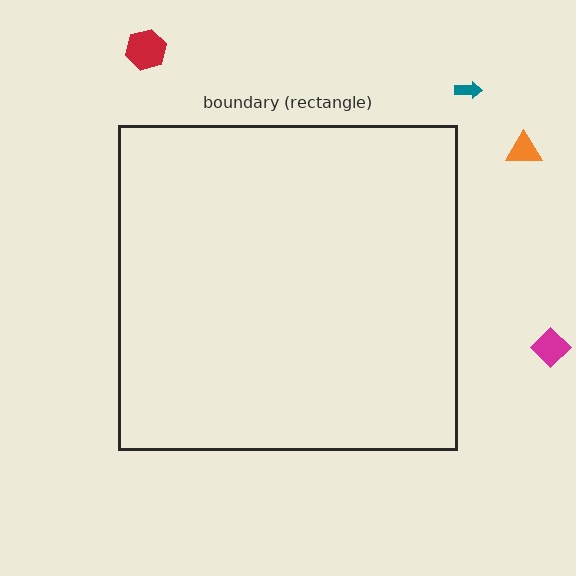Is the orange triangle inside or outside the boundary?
Outside.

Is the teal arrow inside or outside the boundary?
Outside.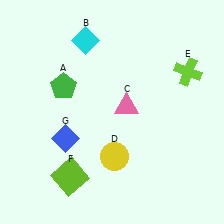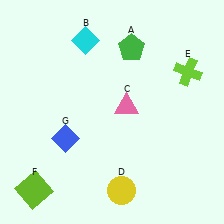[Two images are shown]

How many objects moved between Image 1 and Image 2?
3 objects moved between the two images.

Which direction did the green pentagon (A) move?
The green pentagon (A) moved right.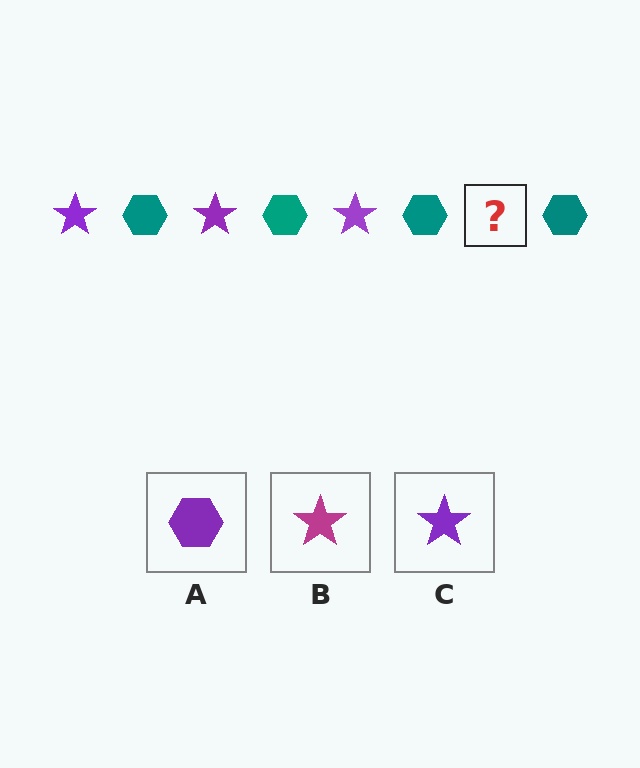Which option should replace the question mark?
Option C.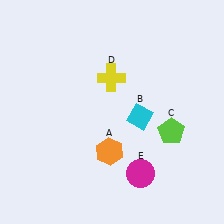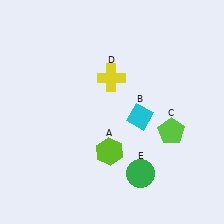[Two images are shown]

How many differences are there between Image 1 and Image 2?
There are 2 differences between the two images.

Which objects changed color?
A changed from orange to lime. E changed from magenta to green.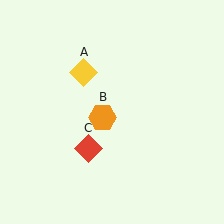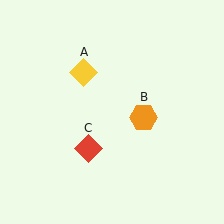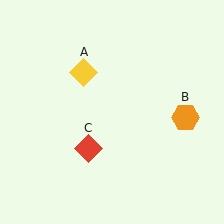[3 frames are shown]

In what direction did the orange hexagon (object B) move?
The orange hexagon (object B) moved right.